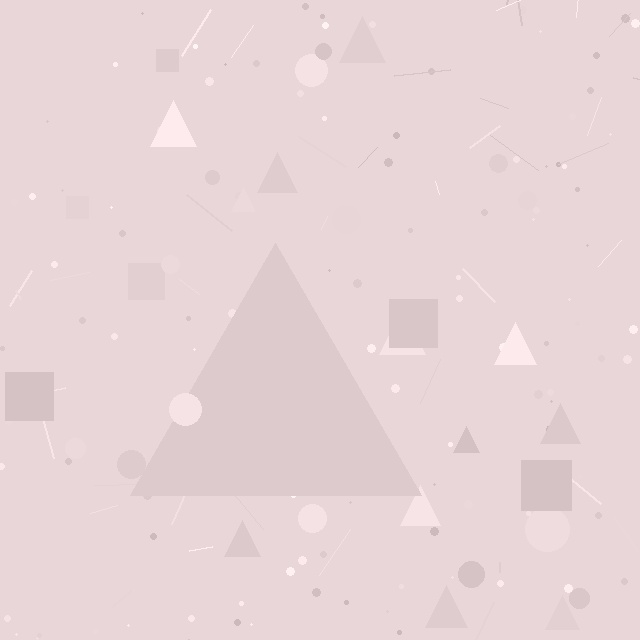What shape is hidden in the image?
A triangle is hidden in the image.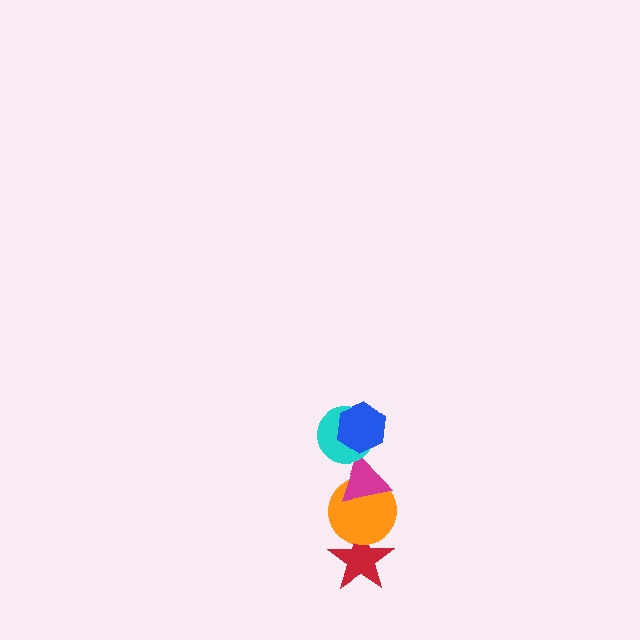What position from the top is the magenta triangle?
The magenta triangle is 3rd from the top.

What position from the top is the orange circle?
The orange circle is 4th from the top.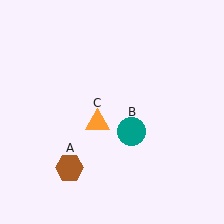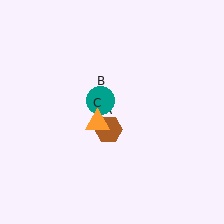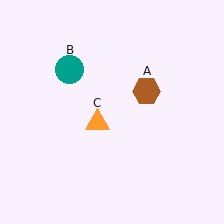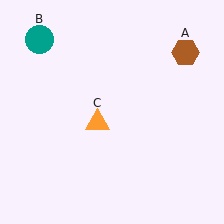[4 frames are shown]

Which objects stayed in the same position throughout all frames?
Orange triangle (object C) remained stationary.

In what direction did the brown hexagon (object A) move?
The brown hexagon (object A) moved up and to the right.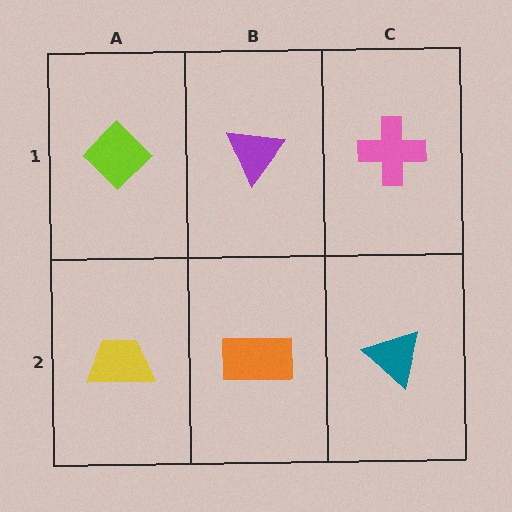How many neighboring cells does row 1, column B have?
3.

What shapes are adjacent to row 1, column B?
An orange rectangle (row 2, column B), a lime diamond (row 1, column A), a pink cross (row 1, column C).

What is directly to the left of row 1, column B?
A lime diamond.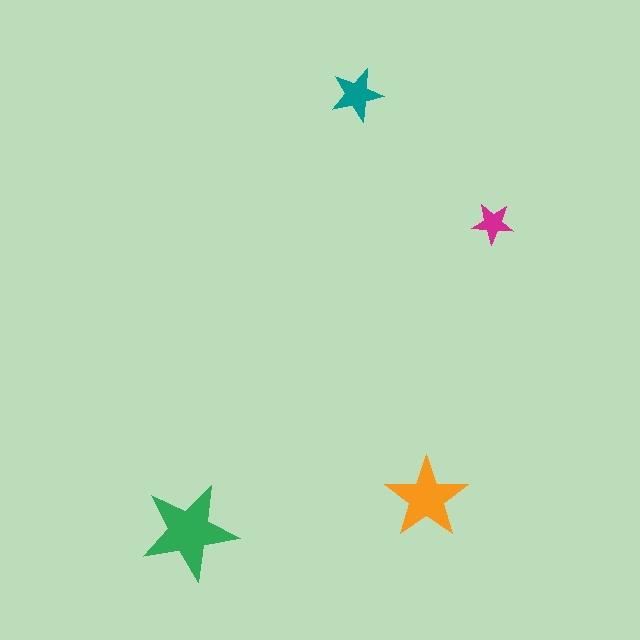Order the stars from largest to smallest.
the green one, the orange one, the teal one, the magenta one.